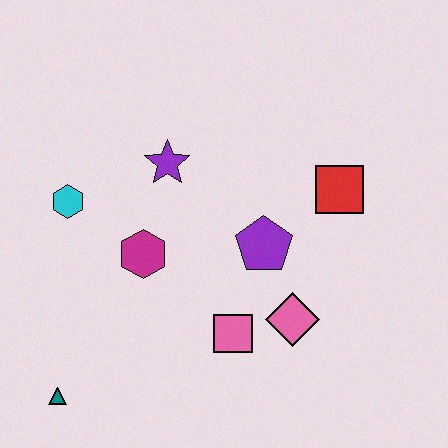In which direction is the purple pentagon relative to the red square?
The purple pentagon is to the left of the red square.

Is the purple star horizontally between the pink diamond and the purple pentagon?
No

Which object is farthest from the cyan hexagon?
The red square is farthest from the cyan hexagon.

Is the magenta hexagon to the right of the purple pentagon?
No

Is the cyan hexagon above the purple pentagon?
Yes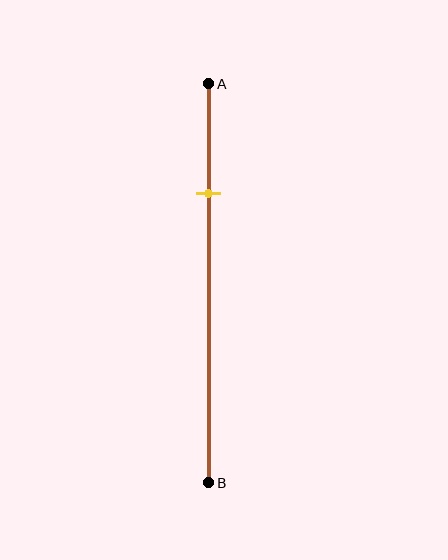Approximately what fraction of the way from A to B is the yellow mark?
The yellow mark is approximately 25% of the way from A to B.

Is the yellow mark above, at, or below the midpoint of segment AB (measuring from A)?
The yellow mark is above the midpoint of segment AB.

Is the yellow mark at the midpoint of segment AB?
No, the mark is at about 25% from A, not at the 50% midpoint.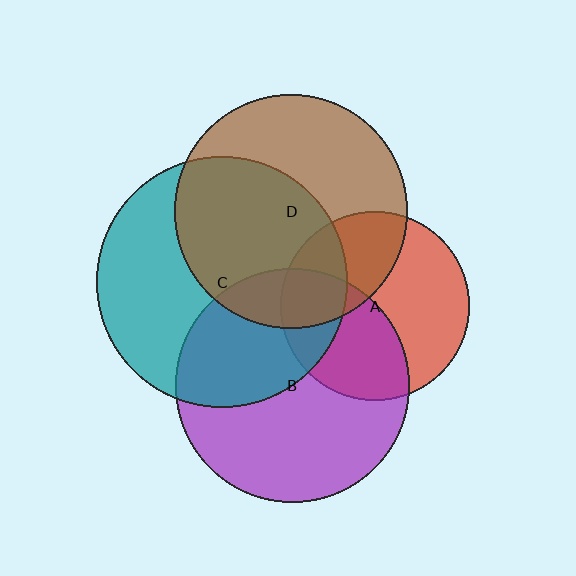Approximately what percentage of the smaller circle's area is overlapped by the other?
Approximately 35%.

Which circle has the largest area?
Circle C (teal).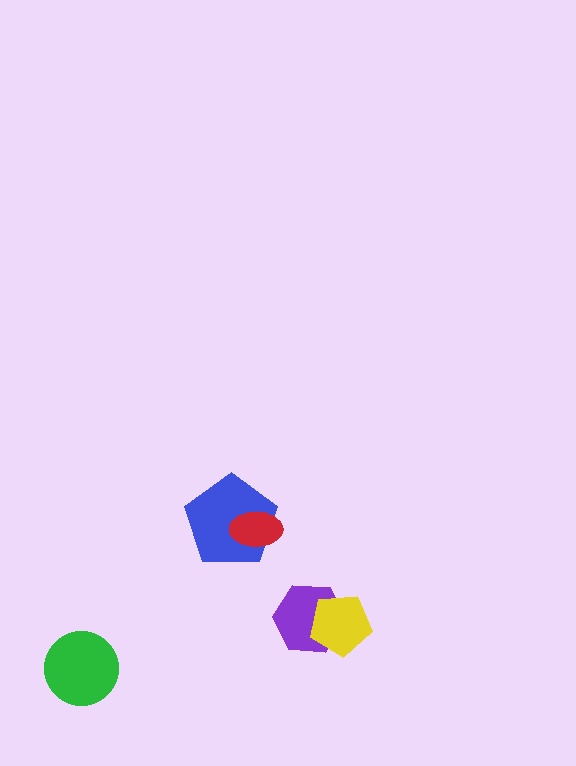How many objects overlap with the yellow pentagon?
1 object overlaps with the yellow pentagon.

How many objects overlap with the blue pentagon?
1 object overlaps with the blue pentagon.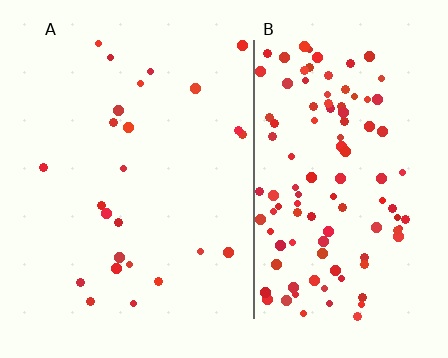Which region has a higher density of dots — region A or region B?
B (the right).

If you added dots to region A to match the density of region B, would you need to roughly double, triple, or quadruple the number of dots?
Approximately quadruple.